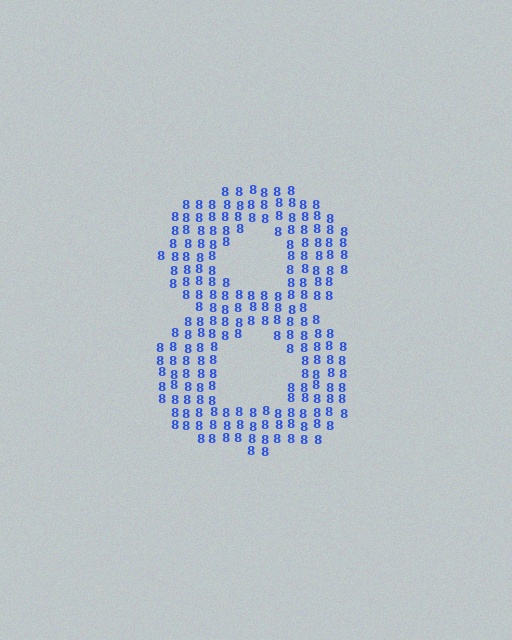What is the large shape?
The large shape is the digit 8.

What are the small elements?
The small elements are digit 8's.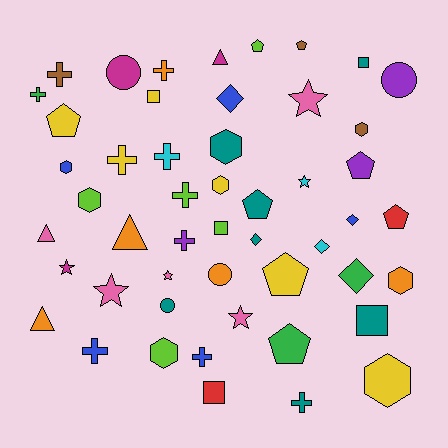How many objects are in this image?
There are 50 objects.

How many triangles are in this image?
There are 4 triangles.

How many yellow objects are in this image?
There are 6 yellow objects.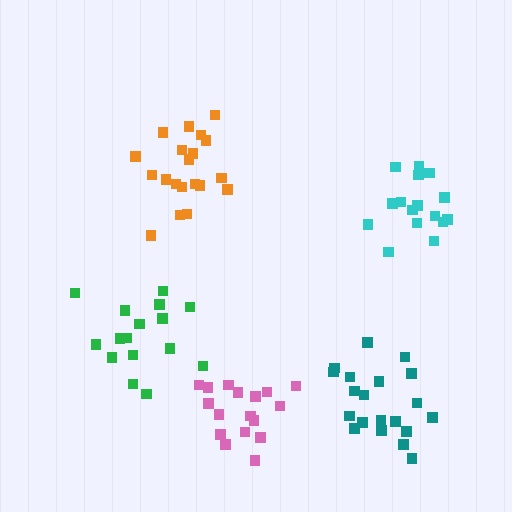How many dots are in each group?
Group 1: 20 dots, Group 2: 16 dots, Group 3: 16 dots, Group 4: 20 dots, Group 5: 17 dots (89 total).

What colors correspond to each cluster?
The clusters are colored: teal, cyan, green, orange, pink.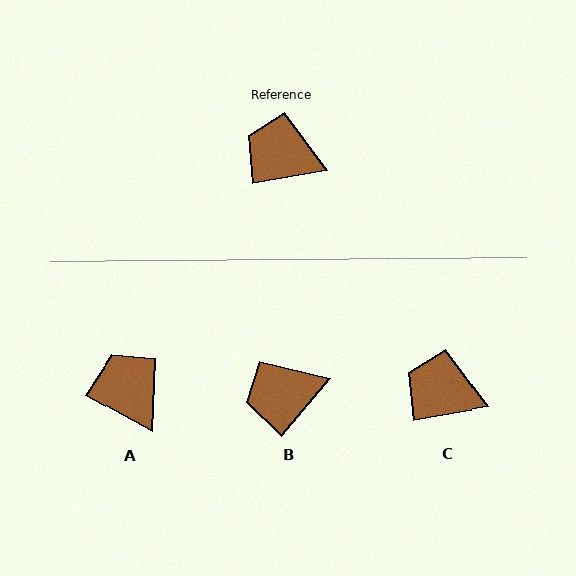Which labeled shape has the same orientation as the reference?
C.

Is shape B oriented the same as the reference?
No, it is off by about 40 degrees.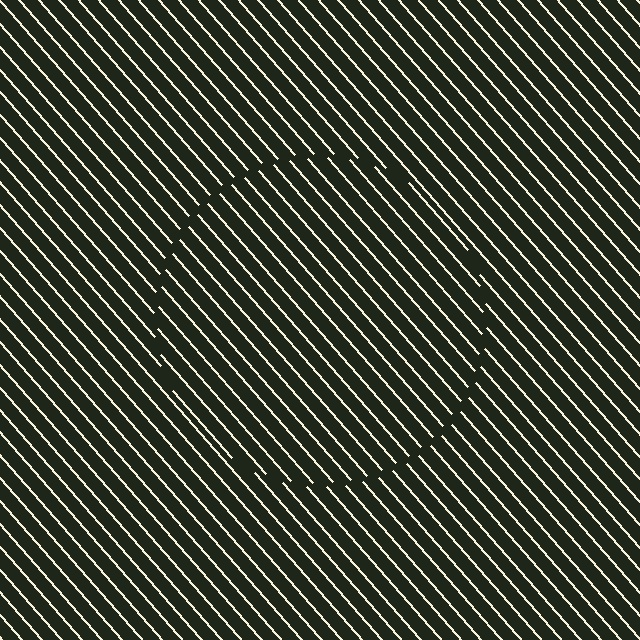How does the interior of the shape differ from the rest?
The interior of the shape contains the same grating, shifted by half a period — the contour is defined by the phase discontinuity where line-ends from the inner and outer gratings abut.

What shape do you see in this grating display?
An illusory circle. The interior of the shape contains the same grating, shifted by half a period — the contour is defined by the phase discontinuity where line-ends from the inner and outer gratings abut.